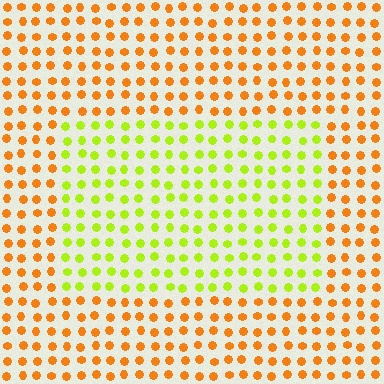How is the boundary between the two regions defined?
The boundary is defined purely by a slight shift in hue (about 51 degrees). Spacing, size, and orientation are identical on both sides.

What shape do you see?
I see a rectangle.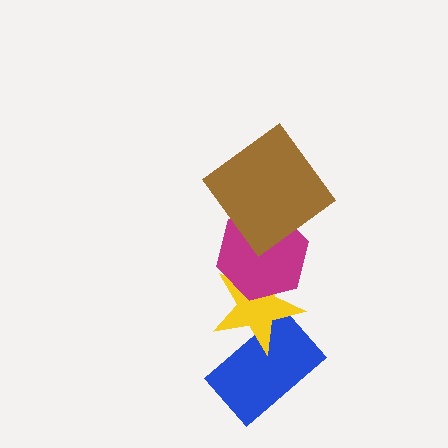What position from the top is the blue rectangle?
The blue rectangle is 4th from the top.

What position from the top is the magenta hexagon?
The magenta hexagon is 2nd from the top.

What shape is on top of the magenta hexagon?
The brown diamond is on top of the magenta hexagon.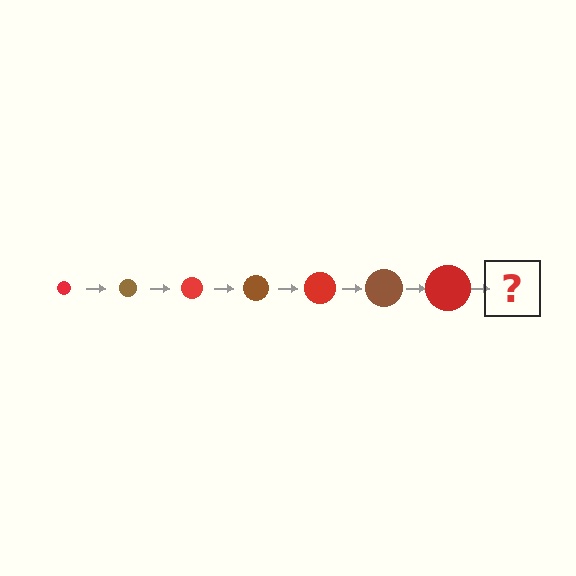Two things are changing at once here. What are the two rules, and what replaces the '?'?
The two rules are that the circle grows larger each step and the color cycles through red and brown. The '?' should be a brown circle, larger than the previous one.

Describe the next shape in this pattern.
It should be a brown circle, larger than the previous one.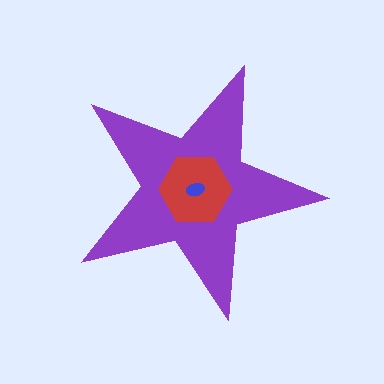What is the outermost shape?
The purple star.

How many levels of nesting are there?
3.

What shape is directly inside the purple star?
The red hexagon.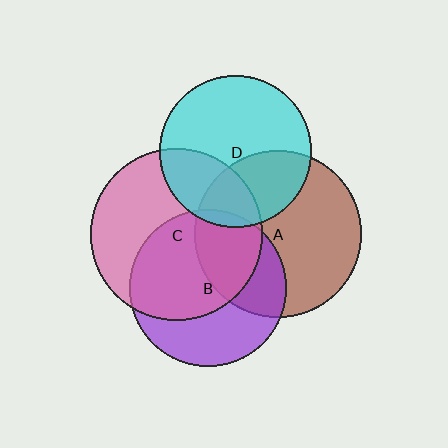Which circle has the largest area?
Circle C (pink).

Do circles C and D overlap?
Yes.